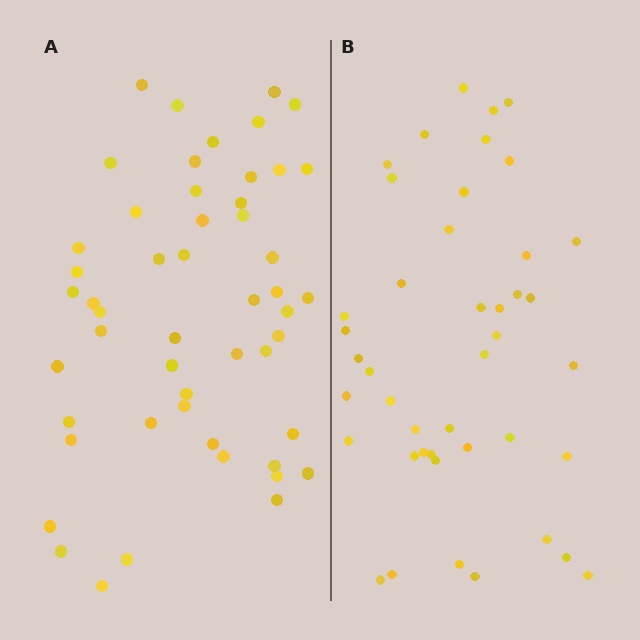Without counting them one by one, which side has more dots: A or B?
Region A (the left region) has more dots.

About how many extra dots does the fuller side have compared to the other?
Region A has roughly 8 or so more dots than region B.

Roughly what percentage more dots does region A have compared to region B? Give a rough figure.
About 20% more.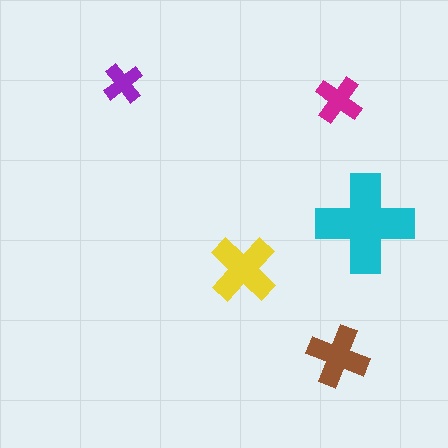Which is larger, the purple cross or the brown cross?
The brown one.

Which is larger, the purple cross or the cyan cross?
The cyan one.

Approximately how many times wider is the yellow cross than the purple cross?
About 1.5 times wider.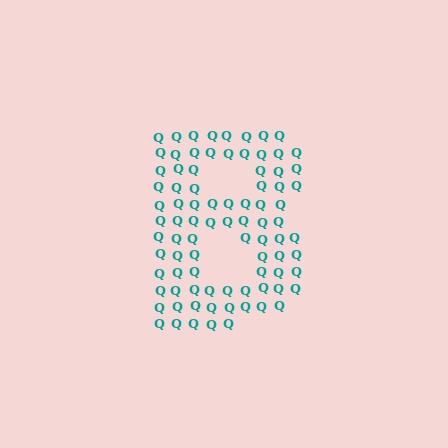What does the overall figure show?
The overall figure shows the letter B.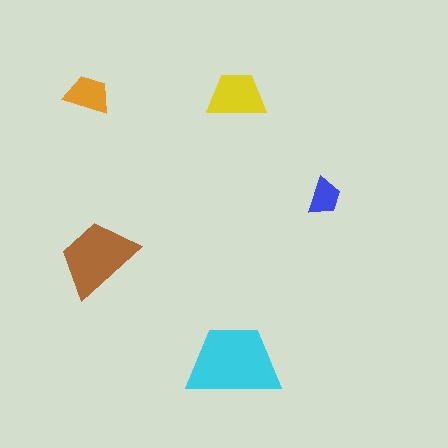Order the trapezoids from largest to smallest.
the cyan one, the brown one, the yellow one, the orange one, the blue one.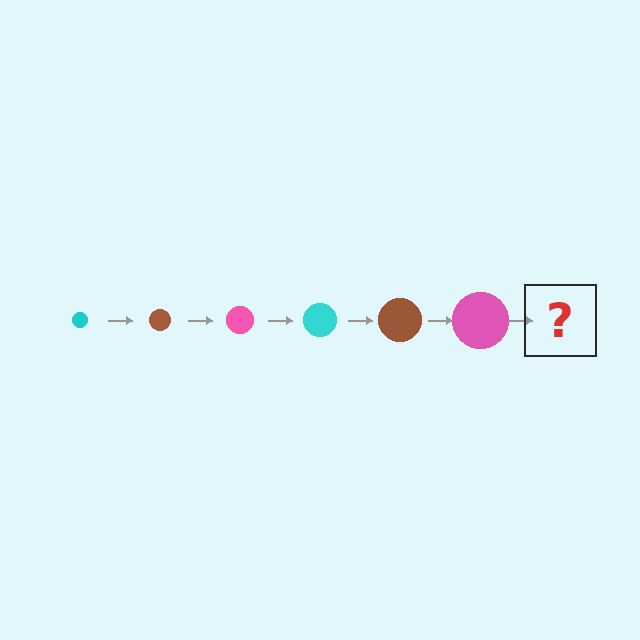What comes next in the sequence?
The next element should be a cyan circle, larger than the previous one.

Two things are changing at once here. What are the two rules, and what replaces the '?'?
The two rules are that the circle grows larger each step and the color cycles through cyan, brown, and pink. The '?' should be a cyan circle, larger than the previous one.